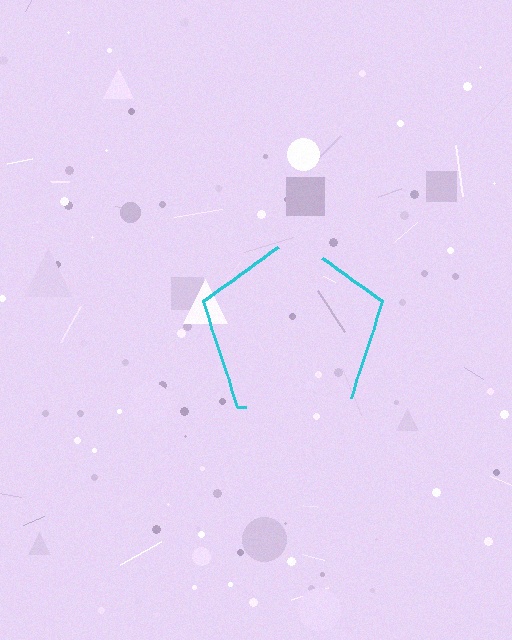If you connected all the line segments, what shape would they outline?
They would outline a pentagon.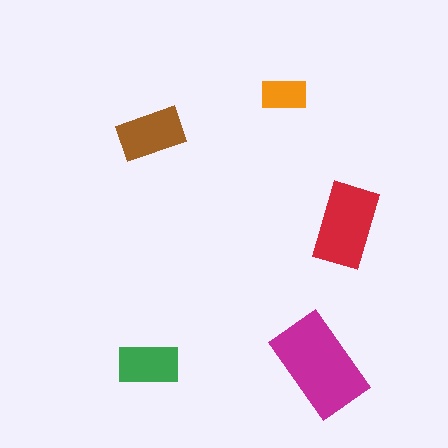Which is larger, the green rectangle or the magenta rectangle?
The magenta one.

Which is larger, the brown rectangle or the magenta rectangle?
The magenta one.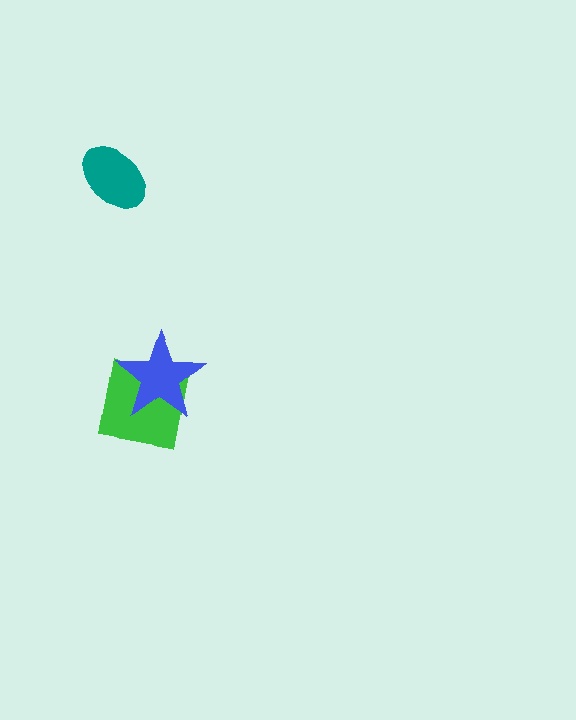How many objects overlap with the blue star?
1 object overlaps with the blue star.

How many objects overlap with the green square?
1 object overlaps with the green square.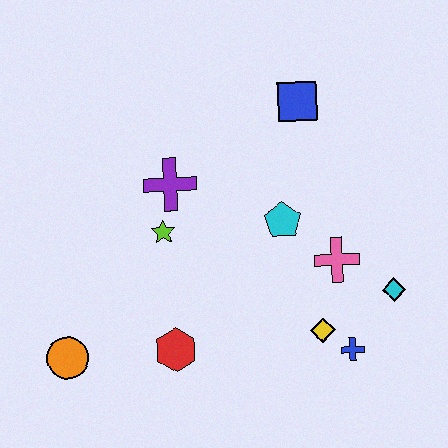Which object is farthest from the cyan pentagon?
The orange circle is farthest from the cyan pentagon.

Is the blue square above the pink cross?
Yes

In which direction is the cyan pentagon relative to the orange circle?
The cyan pentagon is to the right of the orange circle.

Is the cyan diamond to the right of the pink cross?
Yes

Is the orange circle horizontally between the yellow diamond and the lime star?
No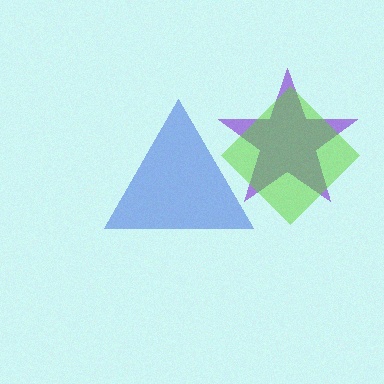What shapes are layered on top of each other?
The layered shapes are: a purple star, a lime diamond, a blue triangle.